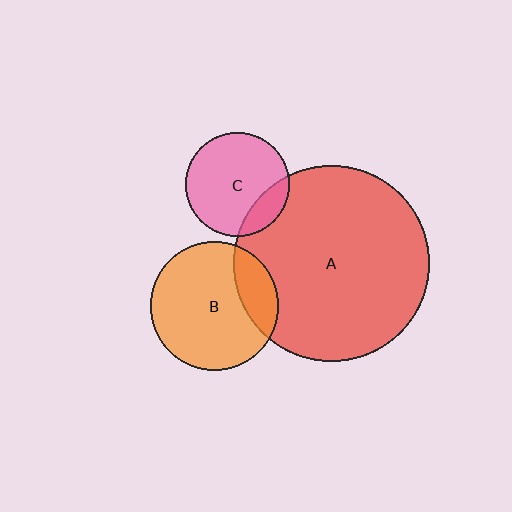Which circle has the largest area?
Circle A (red).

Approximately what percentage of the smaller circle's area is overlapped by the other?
Approximately 20%.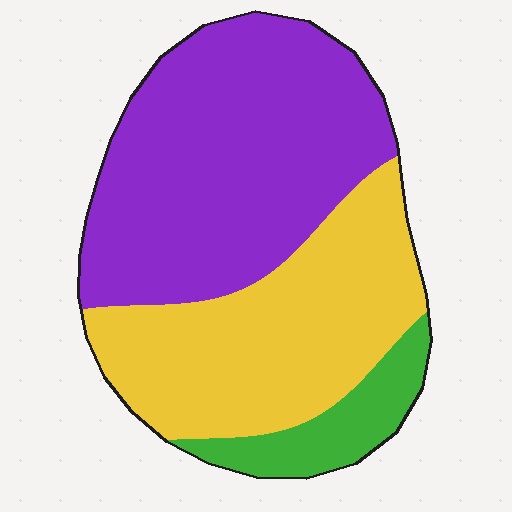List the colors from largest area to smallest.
From largest to smallest: purple, yellow, green.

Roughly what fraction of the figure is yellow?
Yellow takes up about three eighths (3/8) of the figure.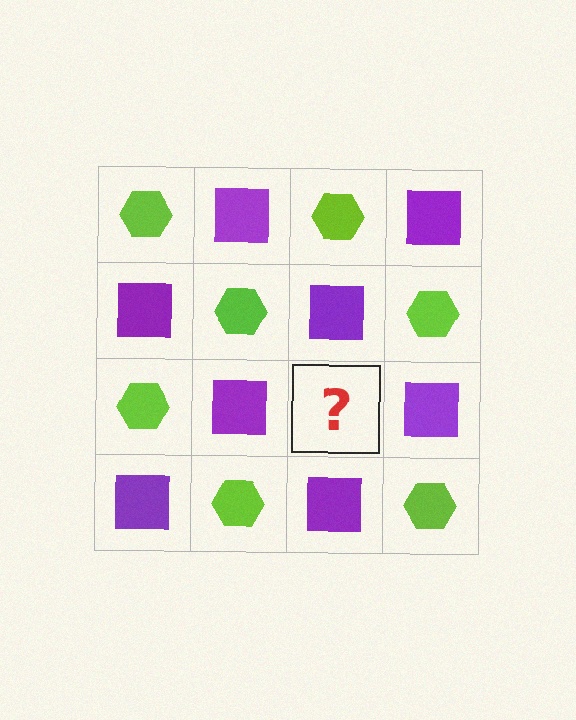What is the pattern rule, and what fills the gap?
The rule is that it alternates lime hexagon and purple square in a checkerboard pattern. The gap should be filled with a lime hexagon.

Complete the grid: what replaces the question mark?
The question mark should be replaced with a lime hexagon.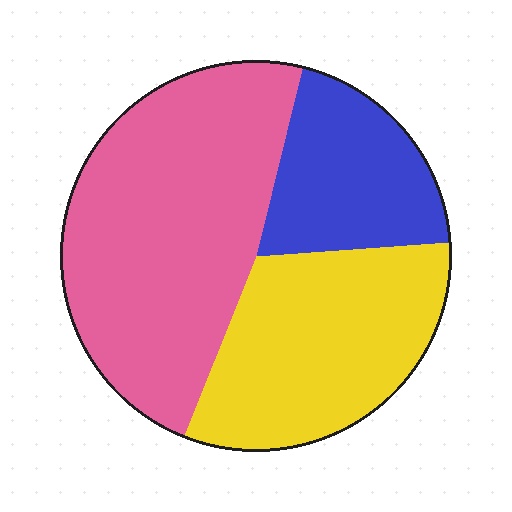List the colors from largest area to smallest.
From largest to smallest: pink, yellow, blue.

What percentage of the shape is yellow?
Yellow covers roughly 30% of the shape.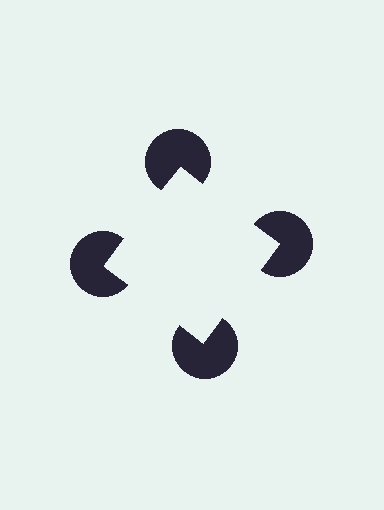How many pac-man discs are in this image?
There are 4 — one at each vertex of the illusory square.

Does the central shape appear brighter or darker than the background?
It typically appears slightly brighter than the background, even though no actual brightness change is drawn.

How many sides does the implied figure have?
4 sides.